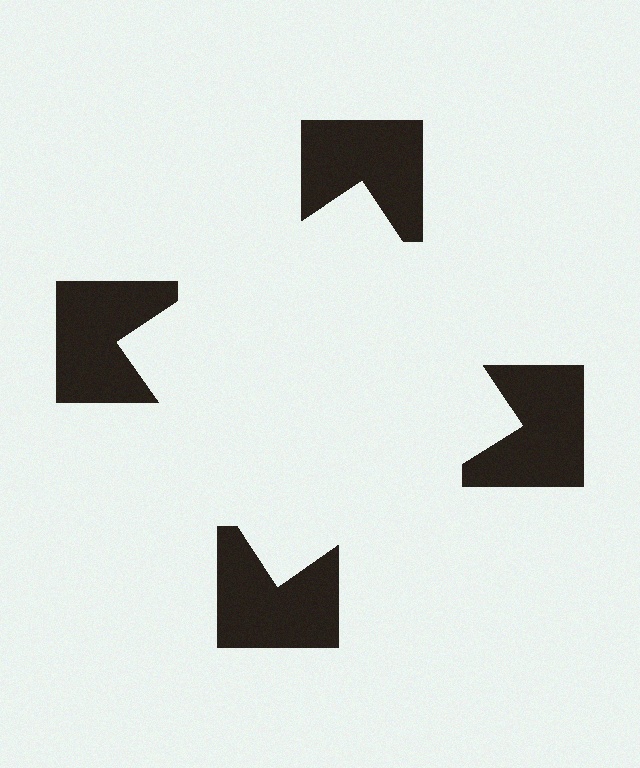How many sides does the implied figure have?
4 sides.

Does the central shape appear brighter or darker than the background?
It typically appears slightly brighter than the background, even though no actual brightness change is drawn.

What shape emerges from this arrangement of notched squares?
An illusory square — its edges are inferred from the aligned wedge cuts in the notched squares, not physically drawn.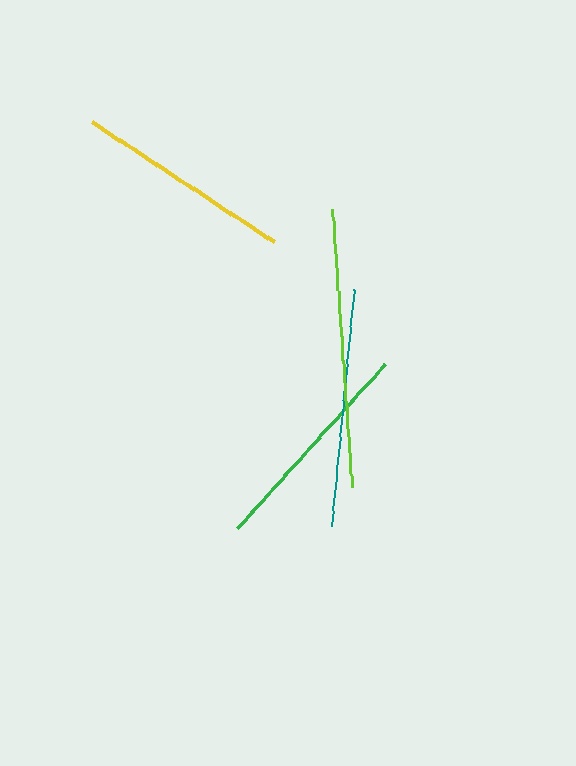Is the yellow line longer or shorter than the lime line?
The lime line is longer than the yellow line.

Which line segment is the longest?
The lime line is the longest at approximately 279 pixels.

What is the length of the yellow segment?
The yellow segment is approximately 218 pixels long.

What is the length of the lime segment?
The lime segment is approximately 279 pixels long.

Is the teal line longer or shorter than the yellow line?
The teal line is longer than the yellow line.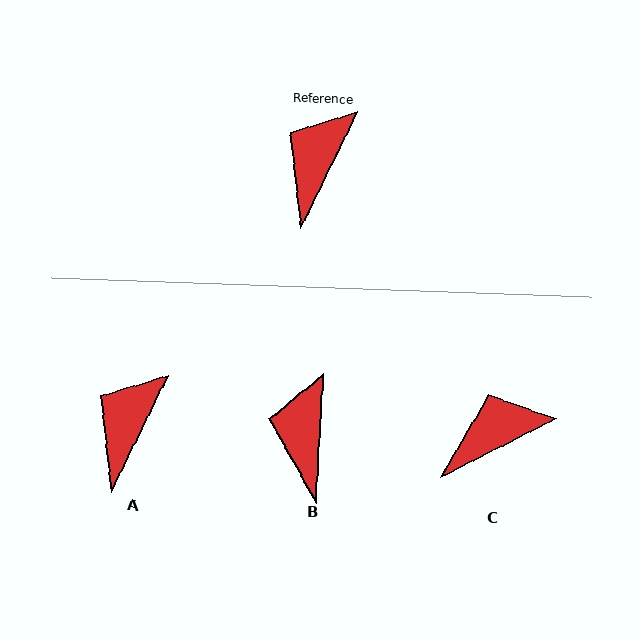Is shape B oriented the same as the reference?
No, it is off by about 23 degrees.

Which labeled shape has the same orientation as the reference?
A.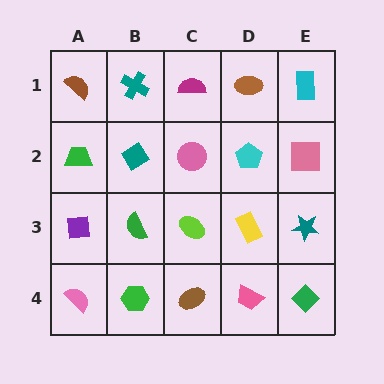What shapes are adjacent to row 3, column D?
A cyan pentagon (row 2, column D), a pink trapezoid (row 4, column D), a lime ellipse (row 3, column C), a teal star (row 3, column E).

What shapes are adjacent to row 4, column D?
A yellow rectangle (row 3, column D), a brown ellipse (row 4, column C), a green diamond (row 4, column E).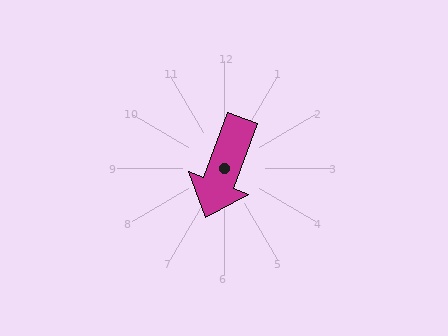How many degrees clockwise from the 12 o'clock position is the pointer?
Approximately 201 degrees.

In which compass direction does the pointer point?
South.